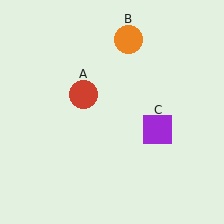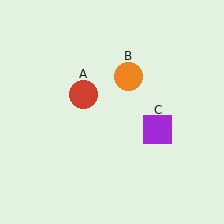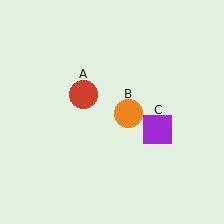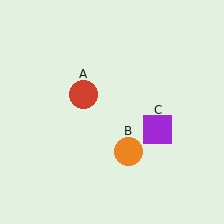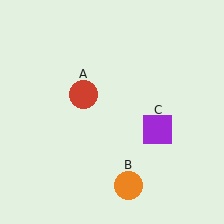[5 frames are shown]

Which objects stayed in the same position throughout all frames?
Red circle (object A) and purple square (object C) remained stationary.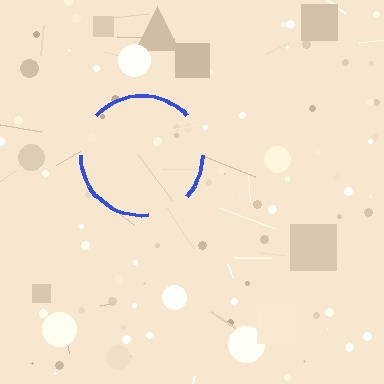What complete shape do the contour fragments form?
The contour fragments form a circle.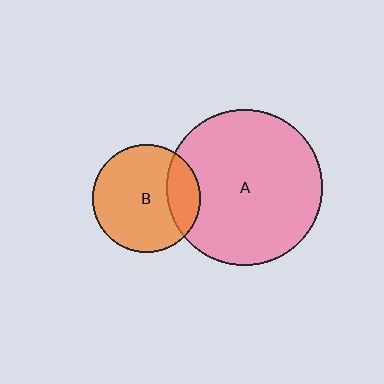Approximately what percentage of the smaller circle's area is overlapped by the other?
Approximately 20%.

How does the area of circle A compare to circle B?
Approximately 2.1 times.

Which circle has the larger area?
Circle A (pink).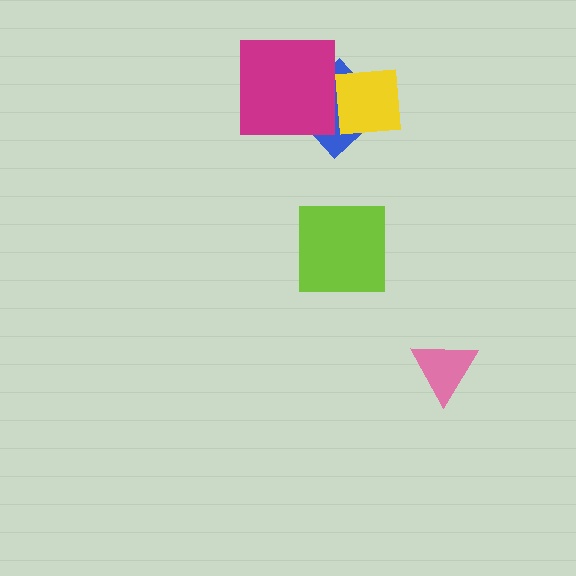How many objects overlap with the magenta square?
1 object overlaps with the magenta square.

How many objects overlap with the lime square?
0 objects overlap with the lime square.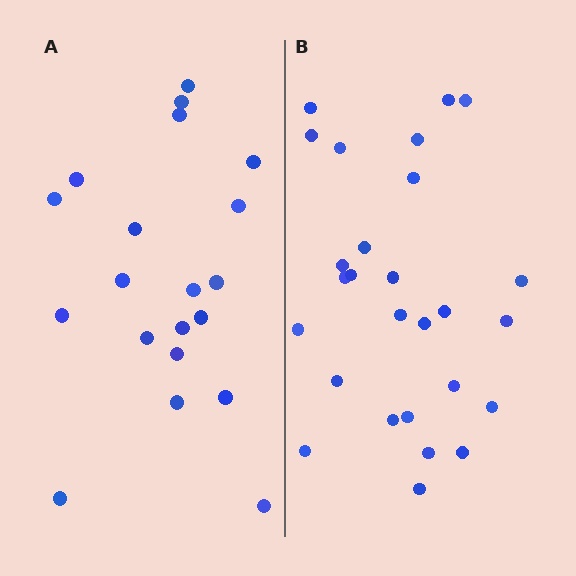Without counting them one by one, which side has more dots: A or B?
Region B (the right region) has more dots.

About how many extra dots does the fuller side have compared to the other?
Region B has roughly 8 or so more dots than region A.